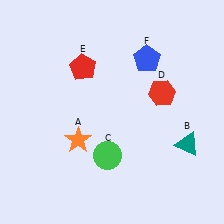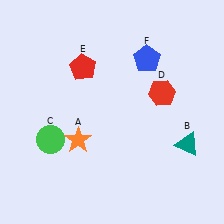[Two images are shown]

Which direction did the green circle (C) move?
The green circle (C) moved left.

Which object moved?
The green circle (C) moved left.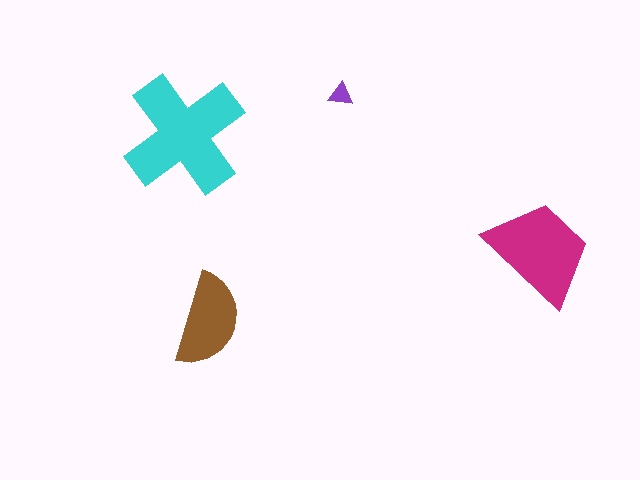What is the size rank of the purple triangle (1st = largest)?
4th.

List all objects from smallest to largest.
The purple triangle, the brown semicircle, the magenta trapezoid, the cyan cross.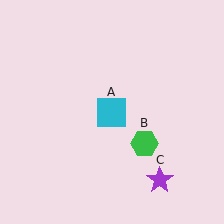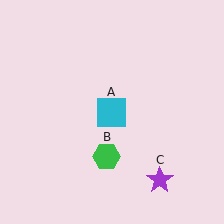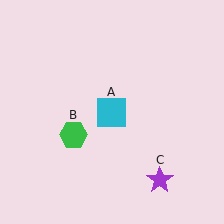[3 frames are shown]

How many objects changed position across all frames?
1 object changed position: green hexagon (object B).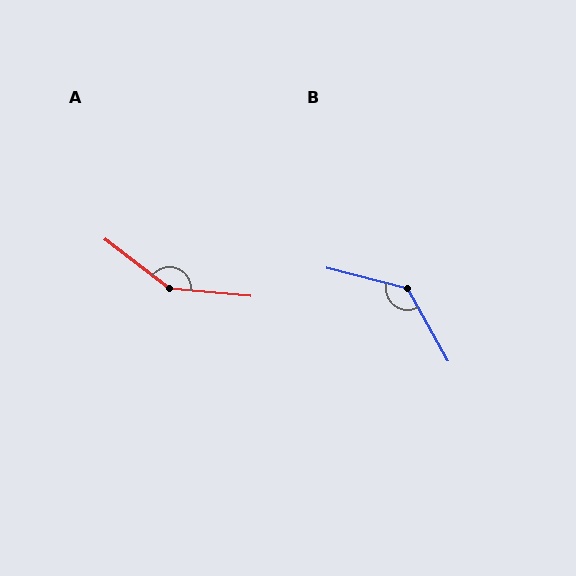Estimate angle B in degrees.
Approximately 133 degrees.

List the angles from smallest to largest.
B (133°), A (148°).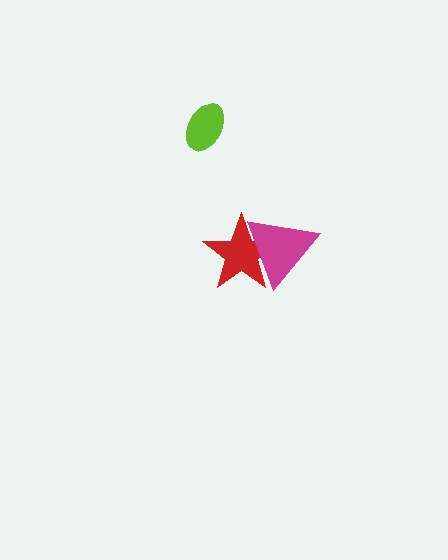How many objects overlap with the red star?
1 object overlaps with the red star.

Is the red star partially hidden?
Yes, it is partially covered by another shape.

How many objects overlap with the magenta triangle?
1 object overlaps with the magenta triangle.